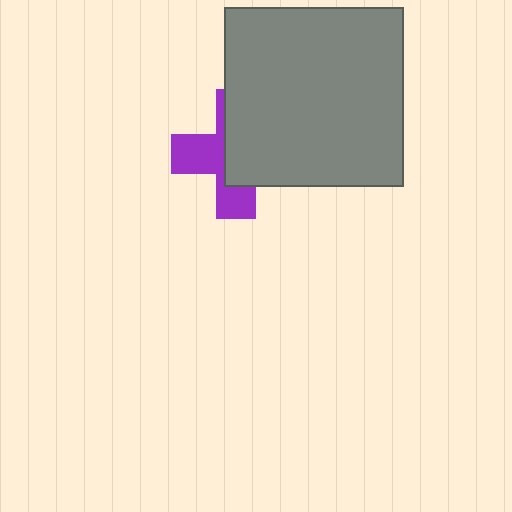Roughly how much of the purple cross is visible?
A small part of it is visible (roughly 43%).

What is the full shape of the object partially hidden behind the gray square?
The partially hidden object is a purple cross.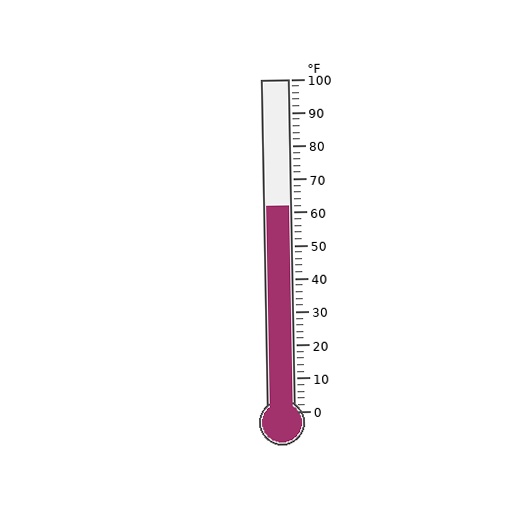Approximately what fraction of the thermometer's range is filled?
The thermometer is filled to approximately 60% of its range.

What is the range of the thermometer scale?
The thermometer scale ranges from 0°F to 100°F.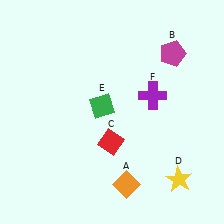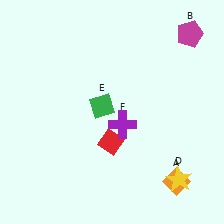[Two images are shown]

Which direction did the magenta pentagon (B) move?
The magenta pentagon (B) moved up.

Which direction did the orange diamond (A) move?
The orange diamond (A) moved right.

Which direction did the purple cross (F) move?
The purple cross (F) moved left.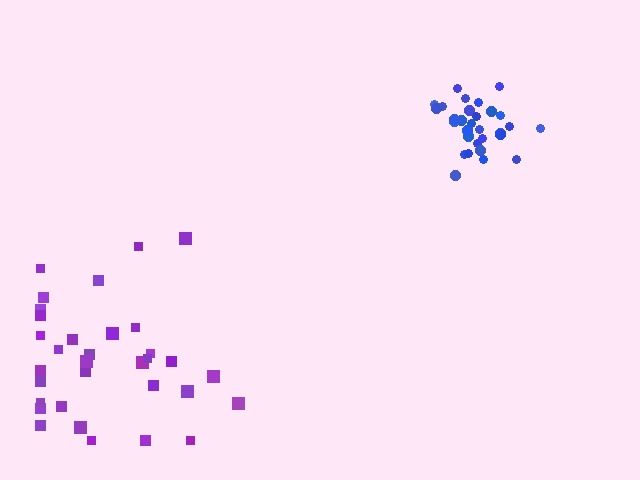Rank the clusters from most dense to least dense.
blue, purple.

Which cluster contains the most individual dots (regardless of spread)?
Purple (33).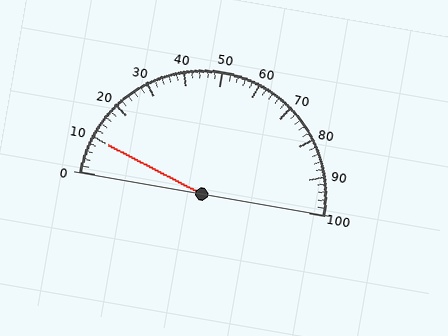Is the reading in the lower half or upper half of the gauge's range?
The reading is in the lower half of the range (0 to 100).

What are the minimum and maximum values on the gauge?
The gauge ranges from 0 to 100.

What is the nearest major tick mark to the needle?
The nearest major tick mark is 10.